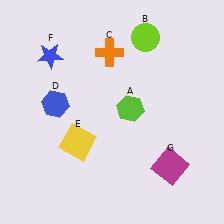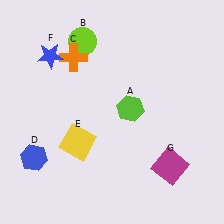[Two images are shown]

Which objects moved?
The objects that moved are: the lime circle (B), the orange cross (C), the blue hexagon (D).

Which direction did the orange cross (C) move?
The orange cross (C) moved left.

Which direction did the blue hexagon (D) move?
The blue hexagon (D) moved down.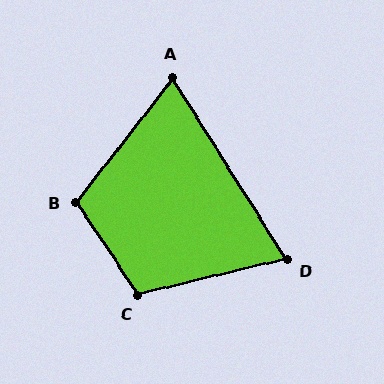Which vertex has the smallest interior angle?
A, at approximately 70 degrees.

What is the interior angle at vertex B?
Approximately 109 degrees (obtuse).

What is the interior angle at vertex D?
Approximately 71 degrees (acute).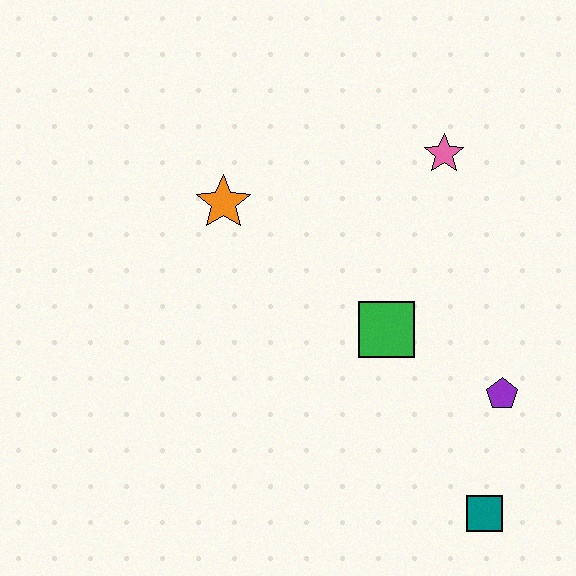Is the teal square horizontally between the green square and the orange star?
No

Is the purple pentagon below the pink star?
Yes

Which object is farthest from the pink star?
The teal square is farthest from the pink star.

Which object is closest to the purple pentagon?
The teal square is closest to the purple pentagon.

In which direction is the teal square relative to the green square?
The teal square is below the green square.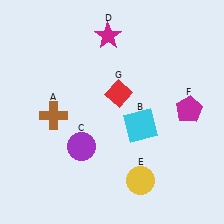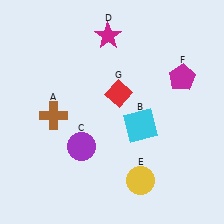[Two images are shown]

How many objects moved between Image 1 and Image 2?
1 object moved between the two images.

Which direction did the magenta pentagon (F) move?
The magenta pentagon (F) moved up.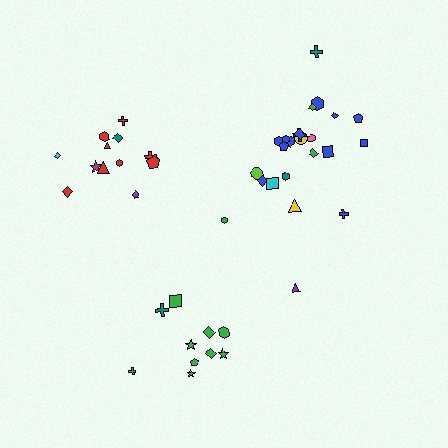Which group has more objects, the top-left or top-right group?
The top-right group.